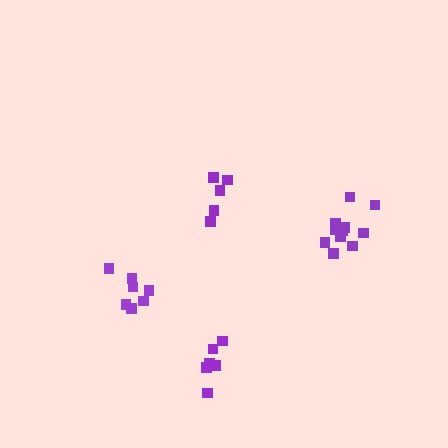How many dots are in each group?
Group 1: 5 dots, Group 2: 6 dots, Group 3: 7 dots, Group 4: 11 dots (29 total).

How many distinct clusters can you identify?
There are 4 distinct clusters.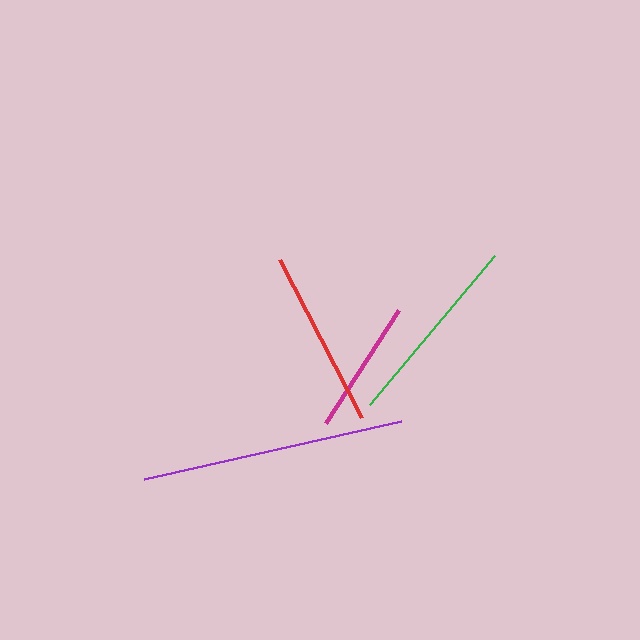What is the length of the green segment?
The green segment is approximately 195 pixels long.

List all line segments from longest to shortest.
From longest to shortest: purple, green, red, magenta.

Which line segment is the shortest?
The magenta line is the shortest at approximately 134 pixels.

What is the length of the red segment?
The red segment is approximately 178 pixels long.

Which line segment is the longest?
The purple line is the longest at approximately 263 pixels.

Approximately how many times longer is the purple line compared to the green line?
The purple line is approximately 1.4 times the length of the green line.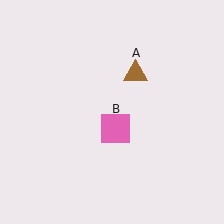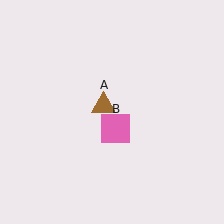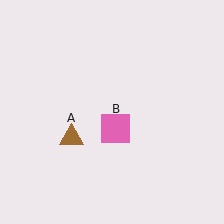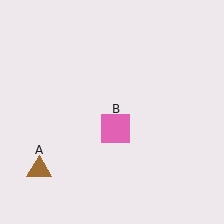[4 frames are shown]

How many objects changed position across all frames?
1 object changed position: brown triangle (object A).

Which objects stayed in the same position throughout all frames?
Pink square (object B) remained stationary.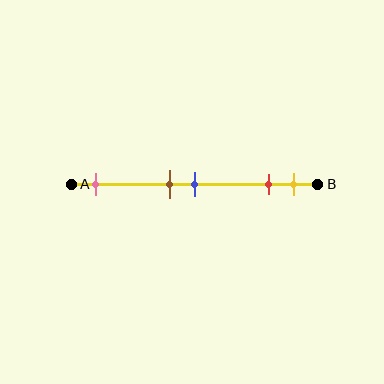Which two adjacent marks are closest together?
The brown and blue marks are the closest adjacent pair.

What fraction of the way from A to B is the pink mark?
The pink mark is approximately 10% (0.1) of the way from A to B.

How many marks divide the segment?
There are 5 marks dividing the segment.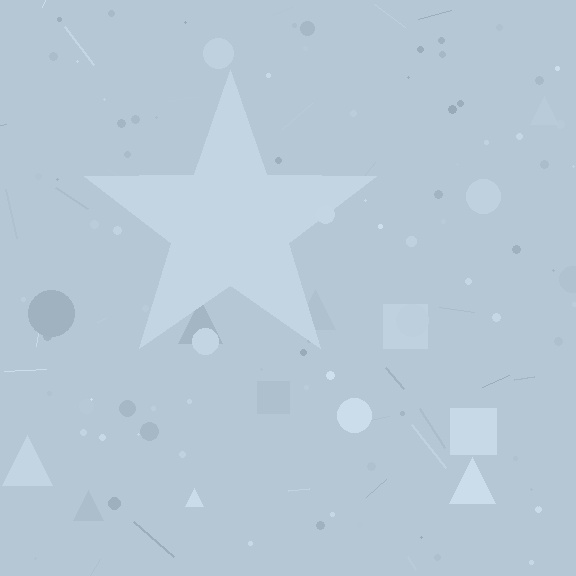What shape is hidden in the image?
A star is hidden in the image.